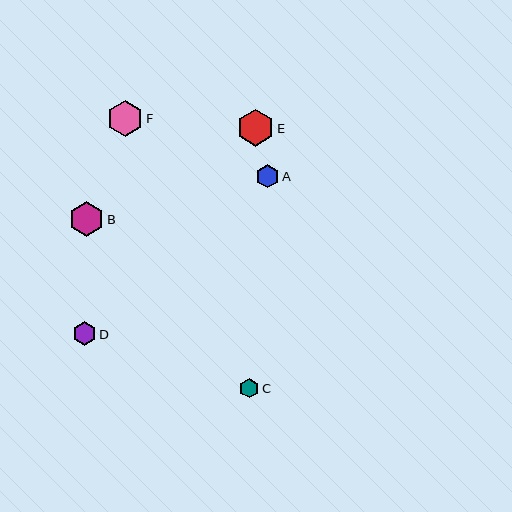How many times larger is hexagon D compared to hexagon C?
Hexagon D is approximately 1.2 times the size of hexagon C.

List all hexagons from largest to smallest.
From largest to smallest: E, F, B, D, A, C.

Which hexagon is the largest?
Hexagon E is the largest with a size of approximately 37 pixels.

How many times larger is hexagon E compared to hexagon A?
Hexagon E is approximately 1.6 times the size of hexagon A.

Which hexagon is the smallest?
Hexagon C is the smallest with a size of approximately 19 pixels.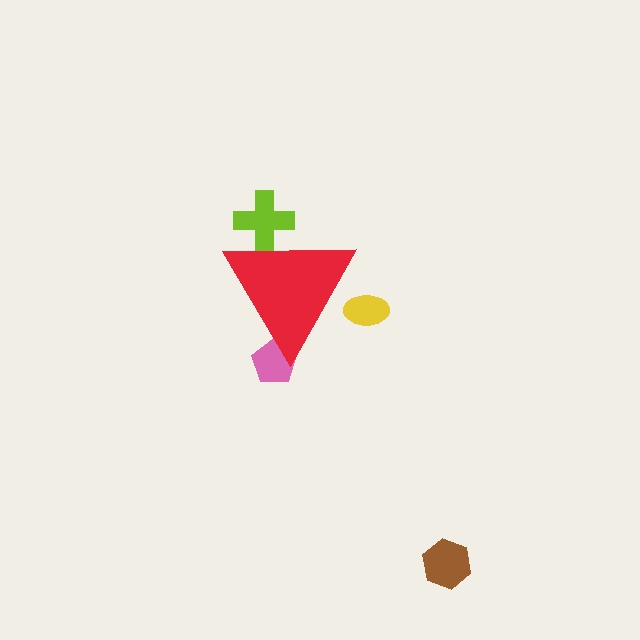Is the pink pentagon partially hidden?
Yes, the pink pentagon is partially hidden behind the red triangle.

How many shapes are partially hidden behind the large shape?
3 shapes are partially hidden.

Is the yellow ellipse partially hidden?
Yes, the yellow ellipse is partially hidden behind the red triangle.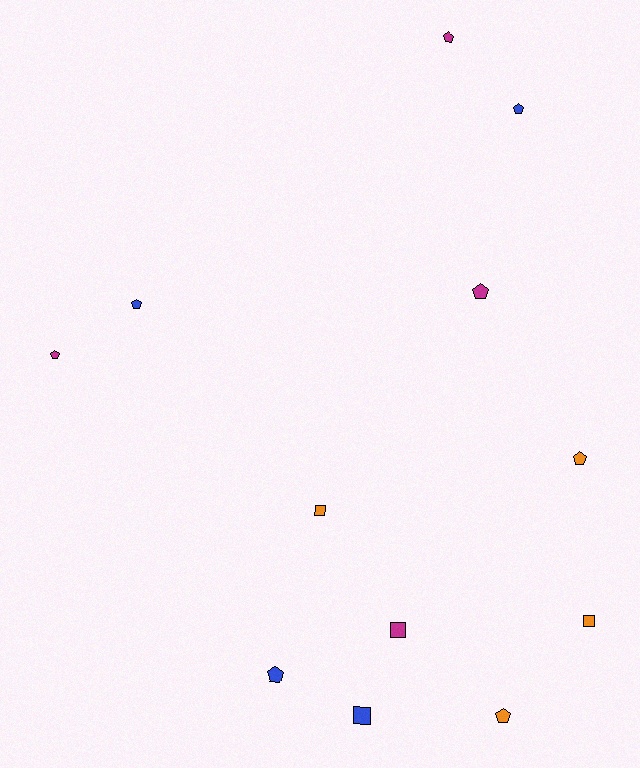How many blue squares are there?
There is 1 blue square.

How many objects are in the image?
There are 12 objects.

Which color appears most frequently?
Magenta, with 4 objects.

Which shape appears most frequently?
Pentagon, with 8 objects.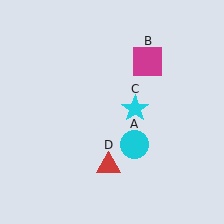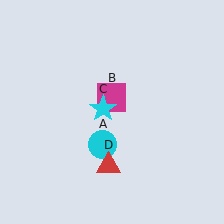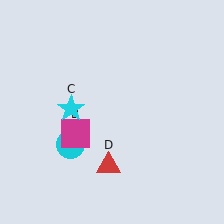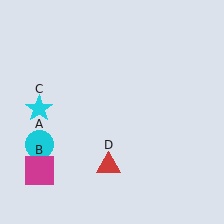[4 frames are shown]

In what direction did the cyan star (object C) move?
The cyan star (object C) moved left.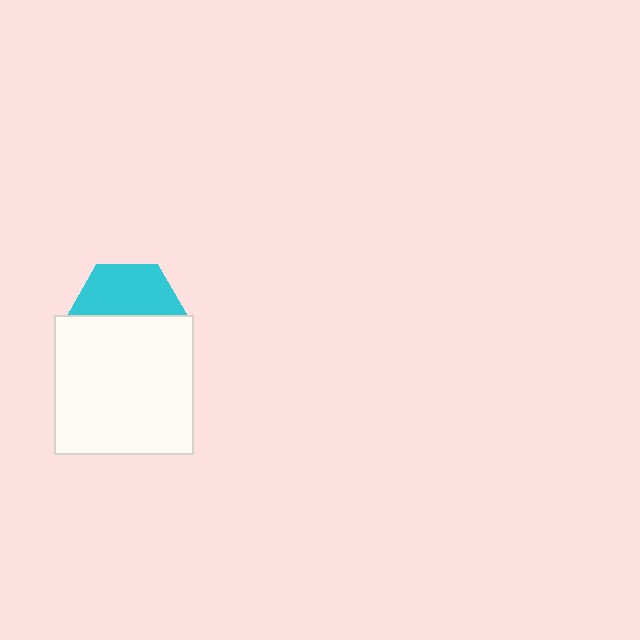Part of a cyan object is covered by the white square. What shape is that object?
It is a hexagon.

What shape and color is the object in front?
The object in front is a white square.